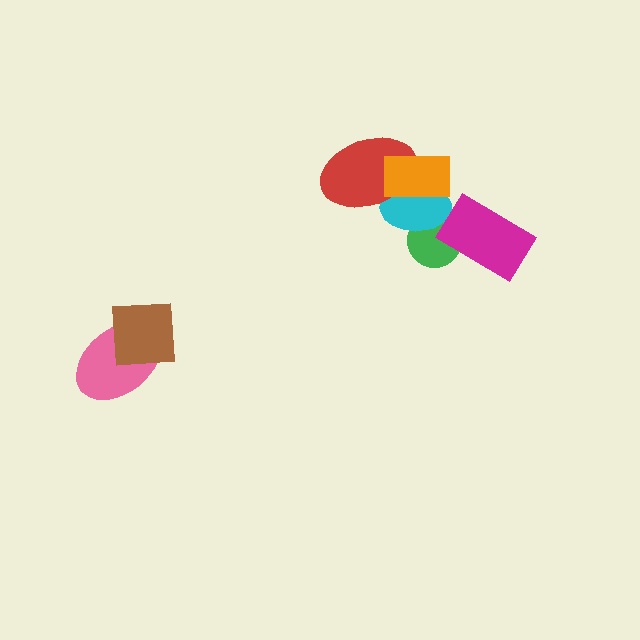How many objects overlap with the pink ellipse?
1 object overlaps with the pink ellipse.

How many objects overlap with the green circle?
2 objects overlap with the green circle.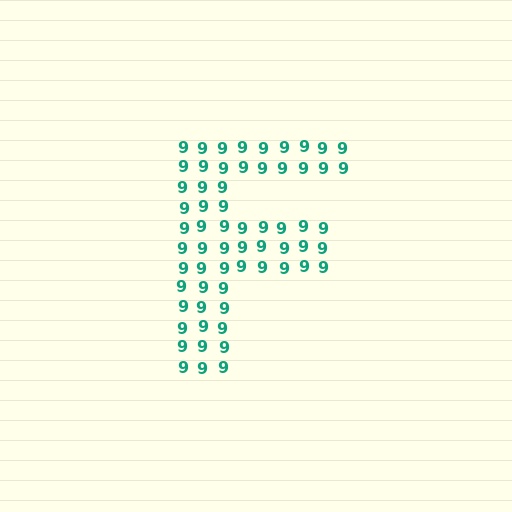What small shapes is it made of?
It is made of small digit 9's.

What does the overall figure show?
The overall figure shows the letter F.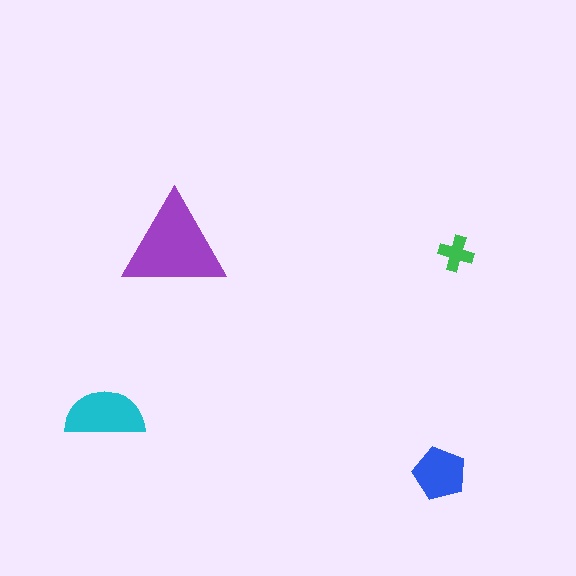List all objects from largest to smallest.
The purple triangle, the cyan semicircle, the blue pentagon, the green cross.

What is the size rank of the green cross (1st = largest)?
4th.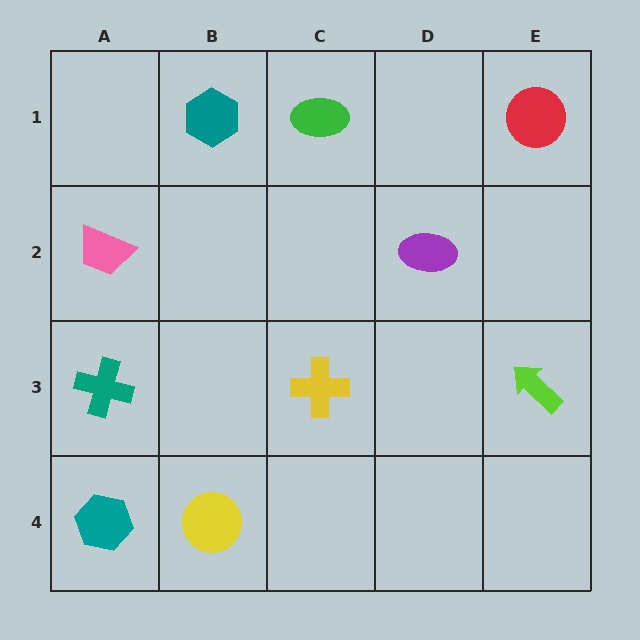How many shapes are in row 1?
3 shapes.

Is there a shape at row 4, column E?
No, that cell is empty.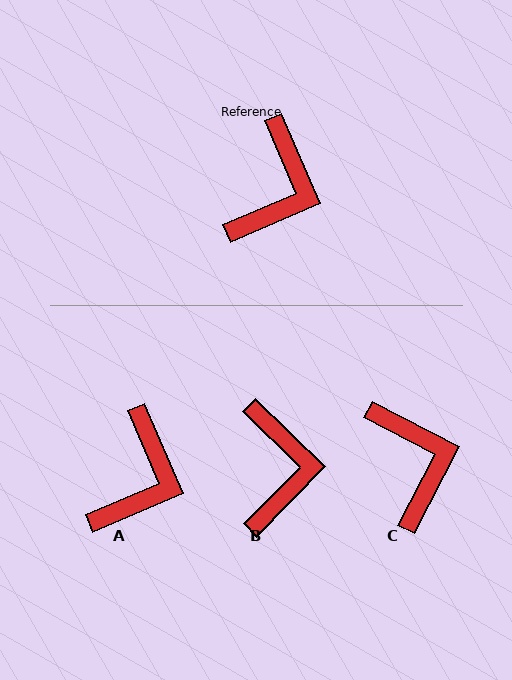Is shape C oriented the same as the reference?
No, it is off by about 39 degrees.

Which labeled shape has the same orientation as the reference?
A.